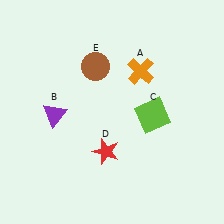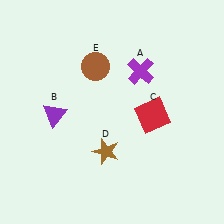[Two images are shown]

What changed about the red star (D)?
In Image 1, D is red. In Image 2, it changed to brown.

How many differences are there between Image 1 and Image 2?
There are 3 differences between the two images.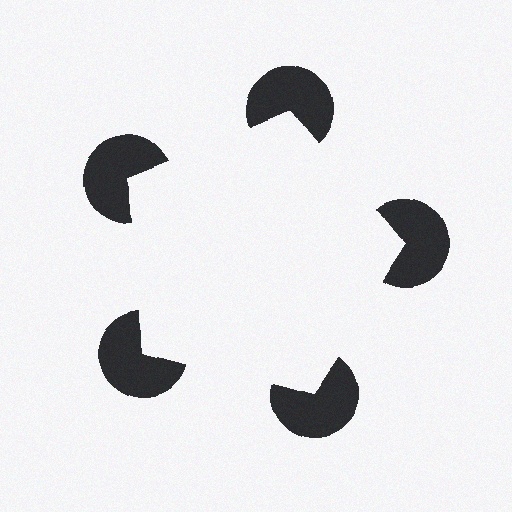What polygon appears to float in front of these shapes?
An illusory pentagon — its edges are inferred from the aligned wedge cuts in the pac-man discs, not physically drawn.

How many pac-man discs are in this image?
There are 5 — one at each vertex of the illusory pentagon.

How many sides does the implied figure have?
5 sides.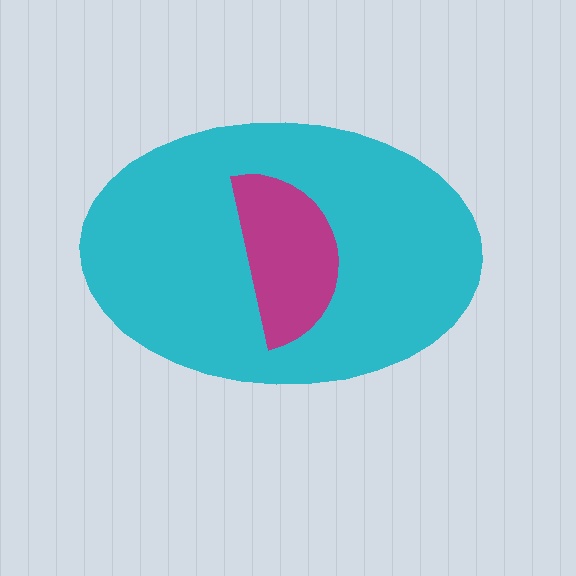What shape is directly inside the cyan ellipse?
The magenta semicircle.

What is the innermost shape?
The magenta semicircle.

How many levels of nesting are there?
2.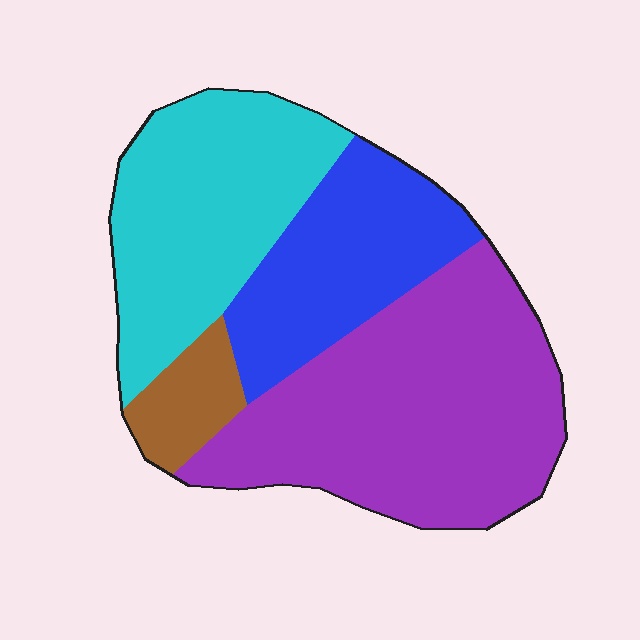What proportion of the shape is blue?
Blue covers 22% of the shape.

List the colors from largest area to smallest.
From largest to smallest: purple, cyan, blue, brown.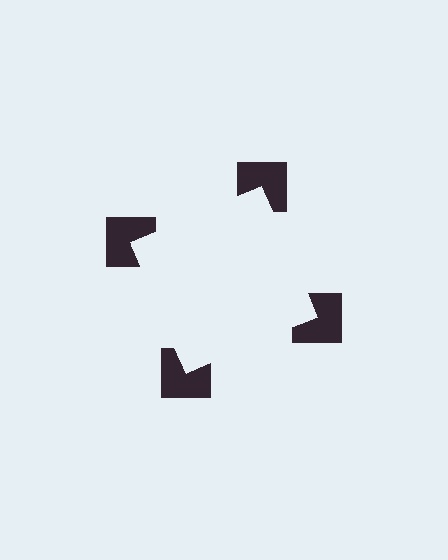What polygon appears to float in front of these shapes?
An illusory square — its edges are inferred from the aligned wedge cuts in the notched squares, not physically drawn.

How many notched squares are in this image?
There are 4 — one at each vertex of the illusory square.